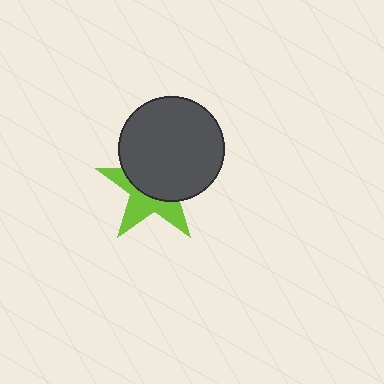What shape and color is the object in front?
The object in front is a dark gray circle.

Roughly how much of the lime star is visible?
A small part of it is visible (roughly 43%).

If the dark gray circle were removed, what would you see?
You would see the complete lime star.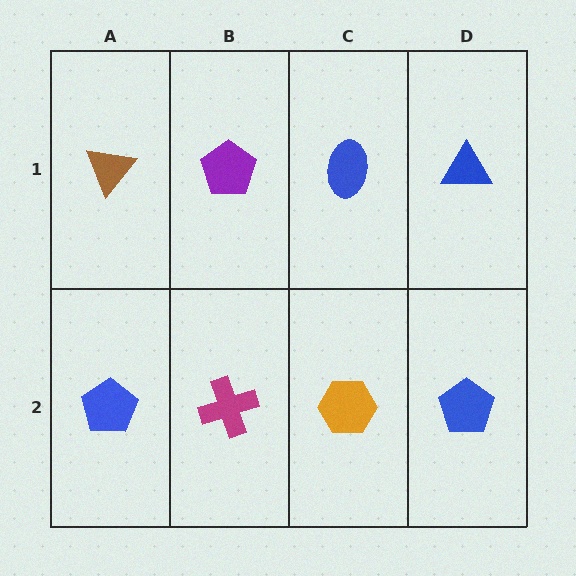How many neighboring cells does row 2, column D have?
2.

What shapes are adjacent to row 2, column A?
A brown triangle (row 1, column A), a magenta cross (row 2, column B).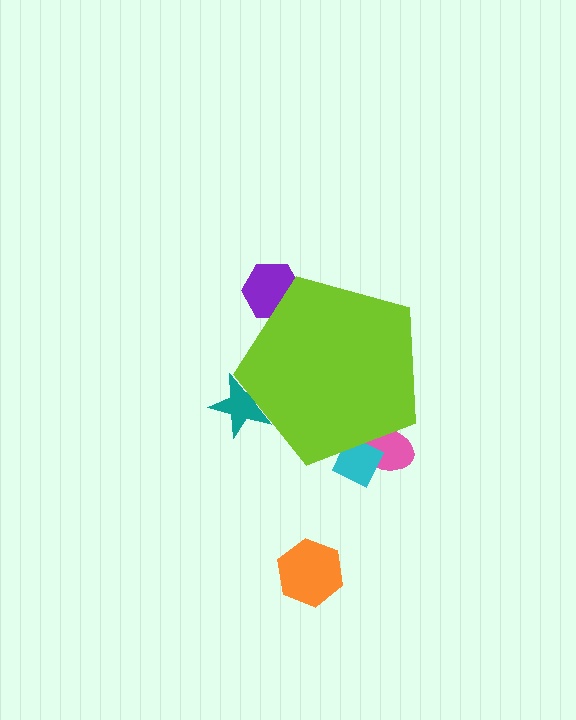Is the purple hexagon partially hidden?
Yes, the purple hexagon is partially hidden behind the lime pentagon.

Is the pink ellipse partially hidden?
Yes, the pink ellipse is partially hidden behind the lime pentagon.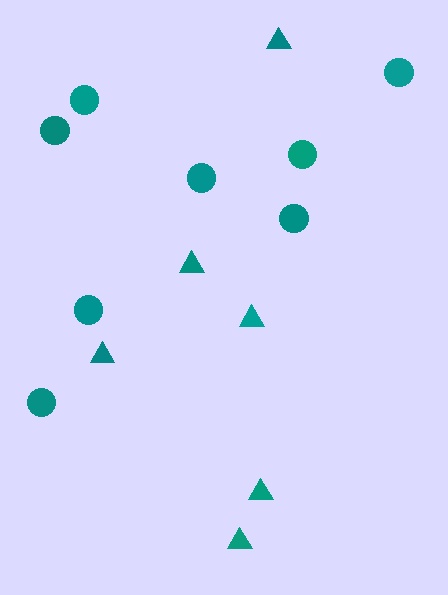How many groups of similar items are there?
There are 2 groups: one group of circles (8) and one group of triangles (6).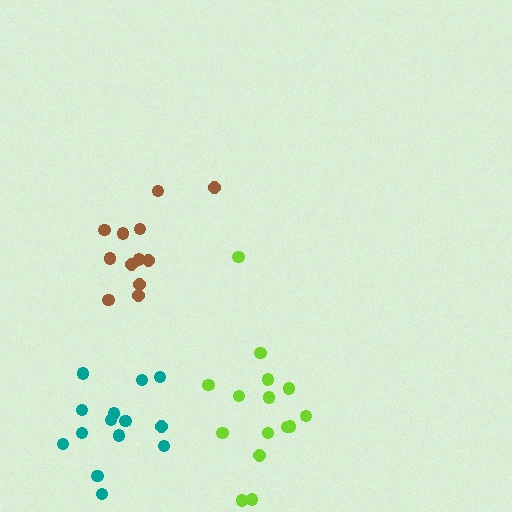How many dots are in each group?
Group 1: 14 dots, Group 2: 15 dots, Group 3: 12 dots (41 total).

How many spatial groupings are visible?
There are 3 spatial groupings.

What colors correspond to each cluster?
The clusters are colored: teal, lime, brown.